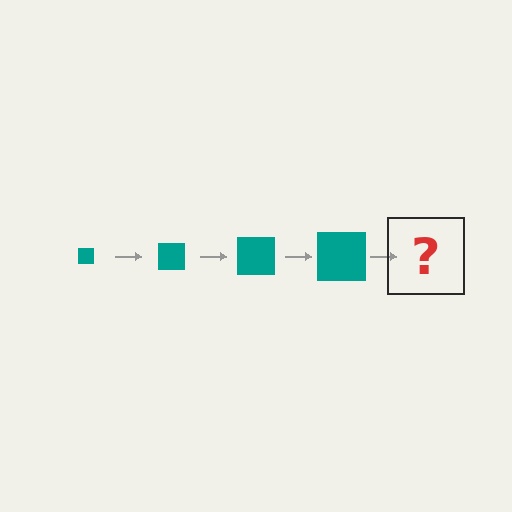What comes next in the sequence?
The next element should be a teal square, larger than the previous one.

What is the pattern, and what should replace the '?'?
The pattern is that the square gets progressively larger each step. The '?' should be a teal square, larger than the previous one.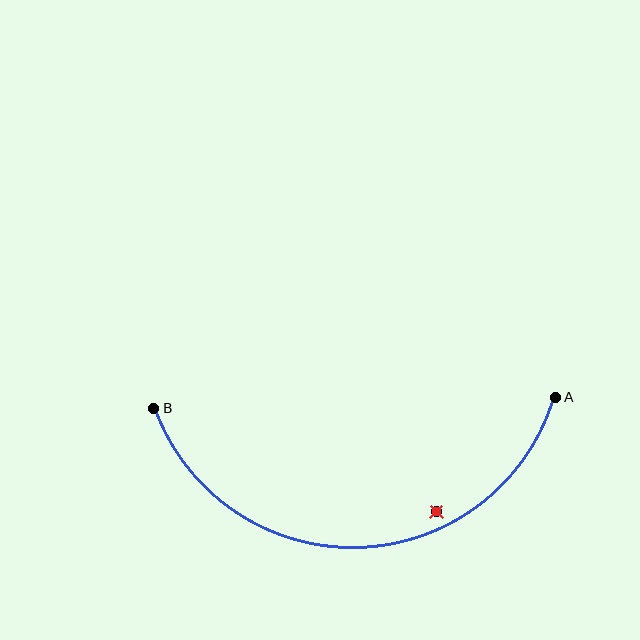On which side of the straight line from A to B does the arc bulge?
The arc bulges below the straight line connecting A and B.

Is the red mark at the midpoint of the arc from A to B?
No — the red mark does not lie on the arc at all. It sits slightly inside the curve.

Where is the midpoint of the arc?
The arc midpoint is the point on the curve farthest from the straight line joining A and B. It sits below that line.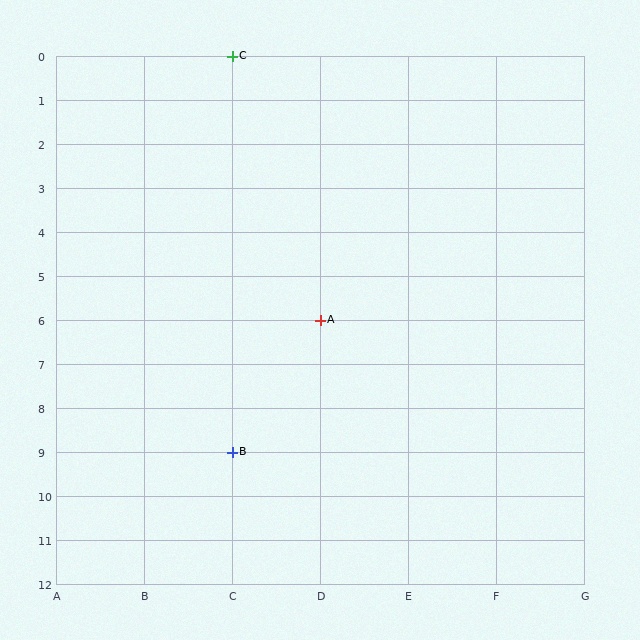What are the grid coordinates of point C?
Point C is at grid coordinates (C, 0).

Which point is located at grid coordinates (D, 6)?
Point A is at (D, 6).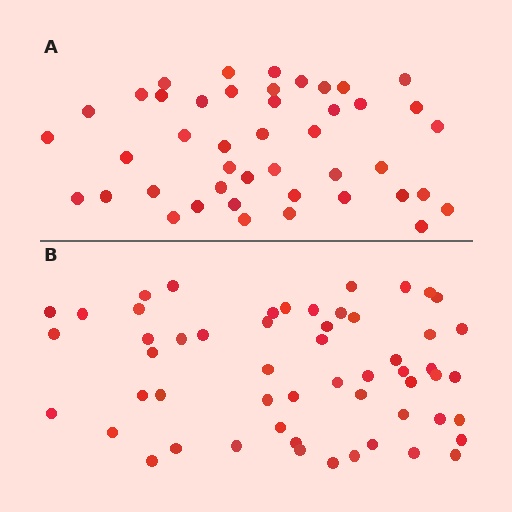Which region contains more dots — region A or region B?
Region B (the bottom region) has more dots.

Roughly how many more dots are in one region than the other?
Region B has roughly 12 or so more dots than region A.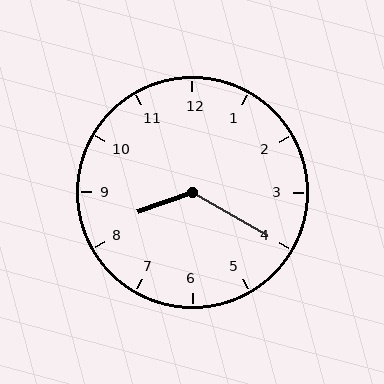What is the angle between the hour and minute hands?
Approximately 130 degrees.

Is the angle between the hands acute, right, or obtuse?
It is obtuse.